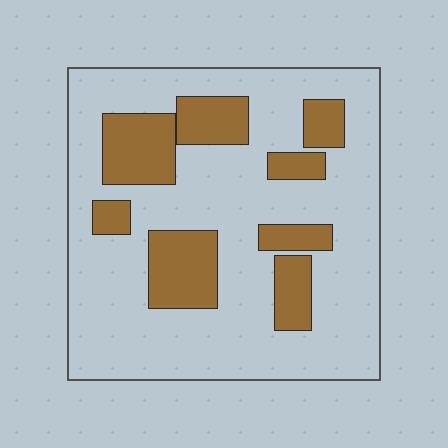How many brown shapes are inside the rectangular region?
8.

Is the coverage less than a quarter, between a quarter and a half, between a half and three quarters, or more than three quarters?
Less than a quarter.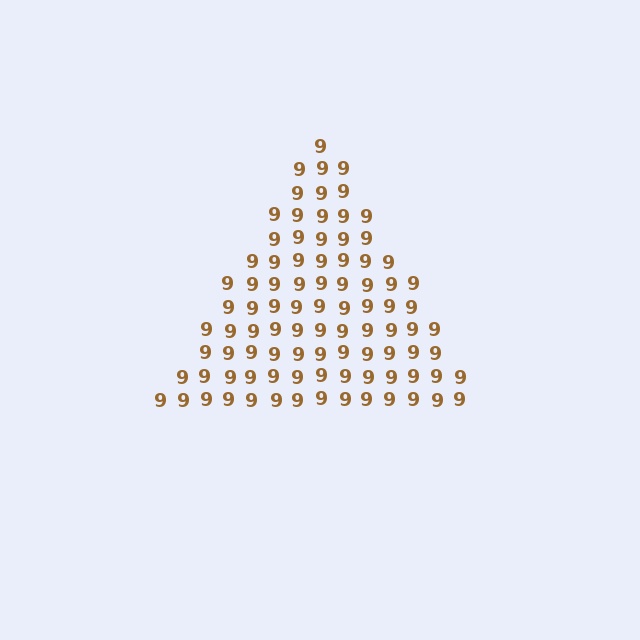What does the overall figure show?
The overall figure shows a triangle.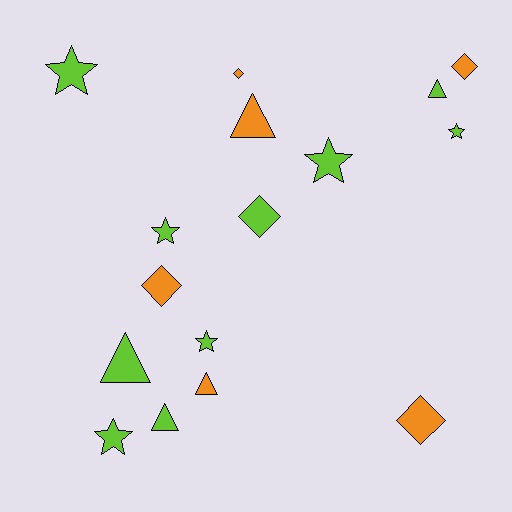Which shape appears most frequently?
Star, with 6 objects.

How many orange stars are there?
There are no orange stars.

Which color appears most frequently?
Lime, with 10 objects.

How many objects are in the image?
There are 16 objects.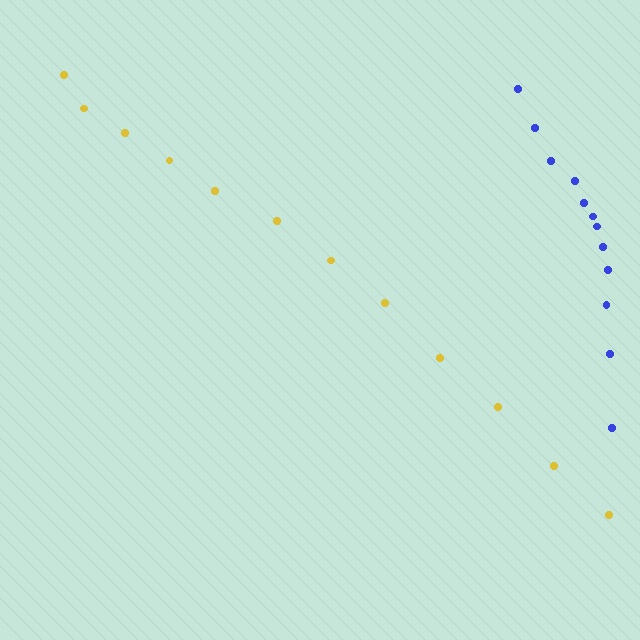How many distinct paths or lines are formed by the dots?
There are 2 distinct paths.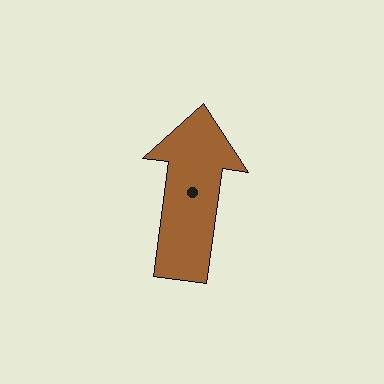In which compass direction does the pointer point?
North.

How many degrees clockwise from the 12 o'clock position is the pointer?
Approximately 8 degrees.